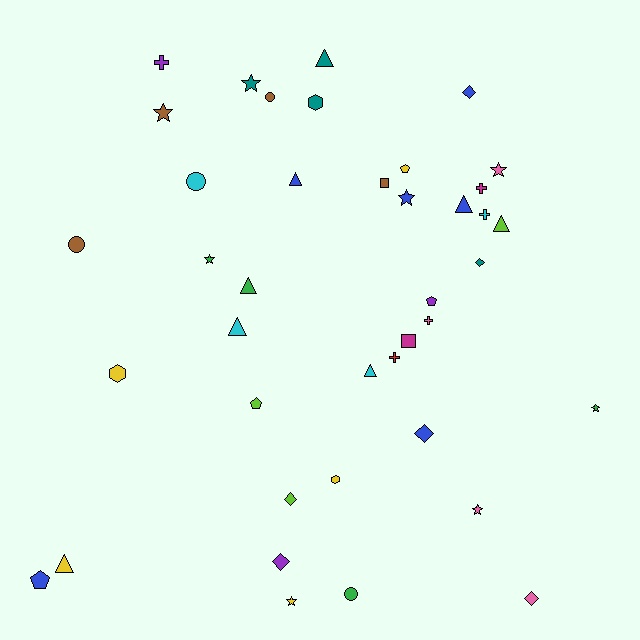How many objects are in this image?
There are 40 objects.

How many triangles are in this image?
There are 8 triangles.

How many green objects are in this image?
There are 4 green objects.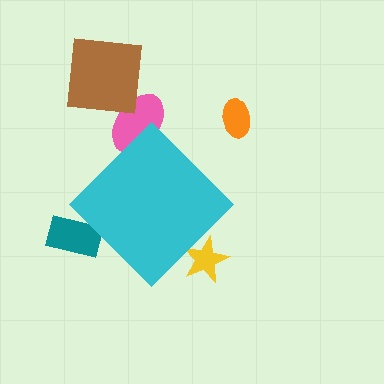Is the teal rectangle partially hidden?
Yes, the teal rectangle is partially hidden behind the cyan diamond.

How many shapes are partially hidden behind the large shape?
3 shapes are partially hidden.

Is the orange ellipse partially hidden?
No, the orange ellipse is fully visible.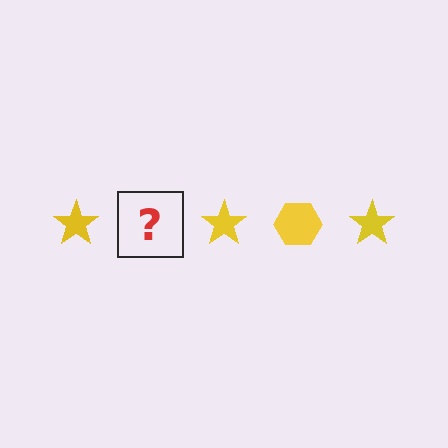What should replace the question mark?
The question mark should be replaced with a yellow hexagon.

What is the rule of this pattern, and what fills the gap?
The rule is that the pattern cycles through star, hexagon shapes in yellow. The gap should be filled with a yellow hexagon.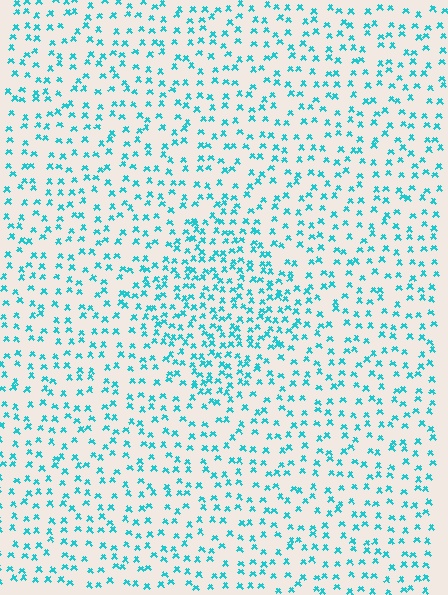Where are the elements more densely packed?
The elements are more densely packed inside the diamond boundary.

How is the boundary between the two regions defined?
The boundary is defined by a change in element density (approximately 1.8x ratio). All elements are the same color, size, and shape.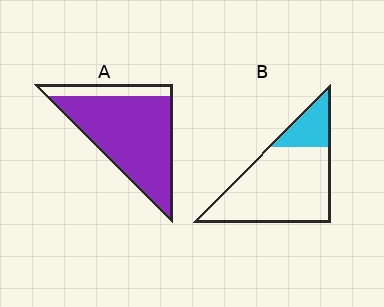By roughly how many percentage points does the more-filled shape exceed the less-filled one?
By roughly 65 percentage points (A over B).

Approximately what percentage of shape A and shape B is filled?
A is approximately 85% and B is approximately 20%.